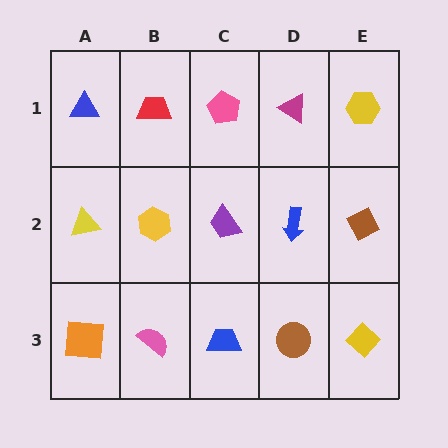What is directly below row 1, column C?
A purple trapezoid.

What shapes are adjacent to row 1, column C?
A purple trapezoid (row 2, column C), a red trapezoid (row 1, column B), a magenta triangle (row 1, column D).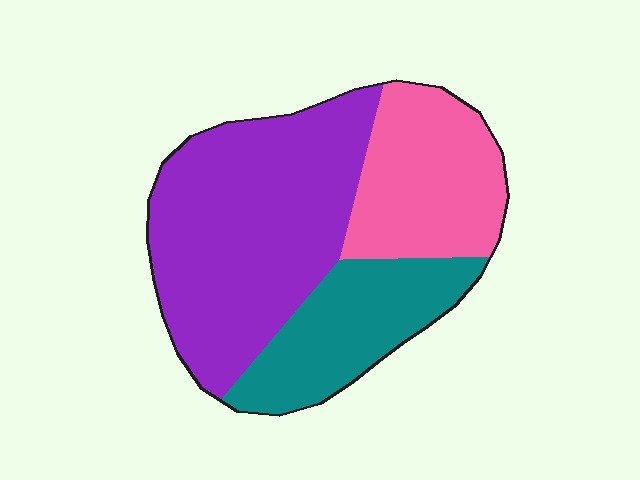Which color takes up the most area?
Purple, at roughly 50%.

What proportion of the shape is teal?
Teal covers 24% of the shape.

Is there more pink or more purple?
Purple.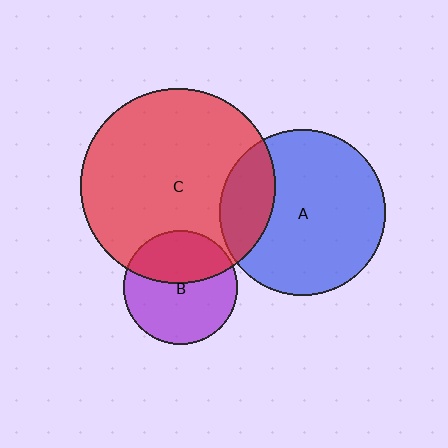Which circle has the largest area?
Circle C (red).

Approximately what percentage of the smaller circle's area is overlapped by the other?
Approximately 20%.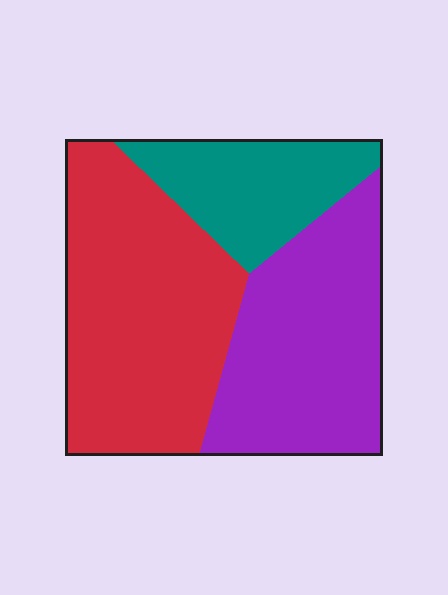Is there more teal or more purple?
Purple.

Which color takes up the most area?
Red, at roughly 45%.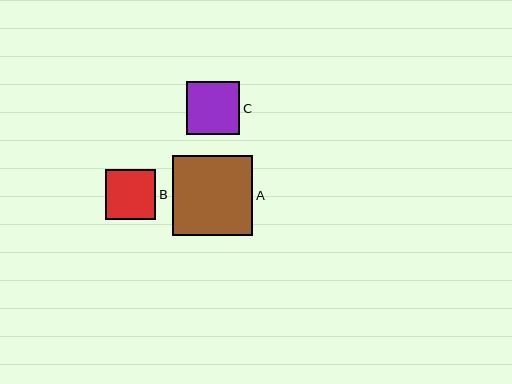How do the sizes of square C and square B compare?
Square C and square B are approximately the same size.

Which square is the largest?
Square A is the largest with a size of approximately 80 pixels.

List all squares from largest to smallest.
From largest to smallest: A, C, B.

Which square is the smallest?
Square B is the smallest with a size of approximately 50 pixels.